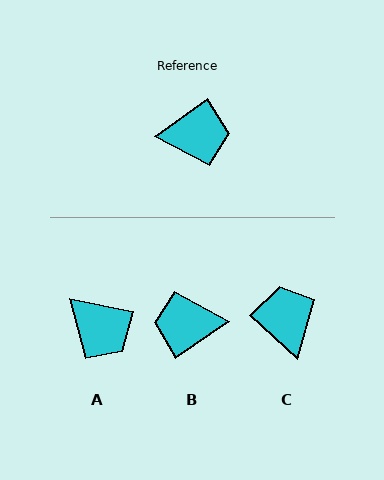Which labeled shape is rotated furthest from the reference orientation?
B, about 179 degrees away.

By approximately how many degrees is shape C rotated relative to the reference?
Approximately 101 degrees counter-clockwise.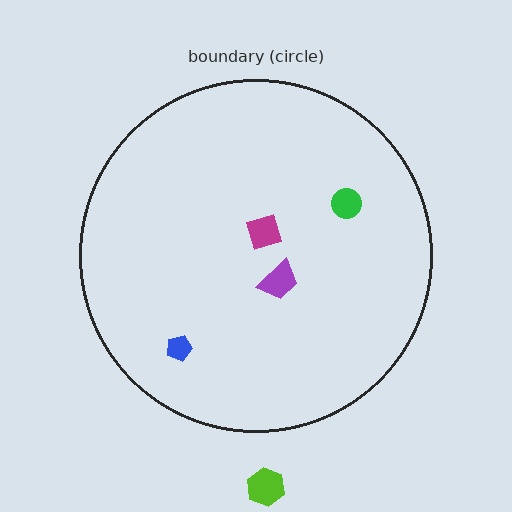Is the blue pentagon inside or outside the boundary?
Inside.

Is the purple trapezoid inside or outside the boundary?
Inside.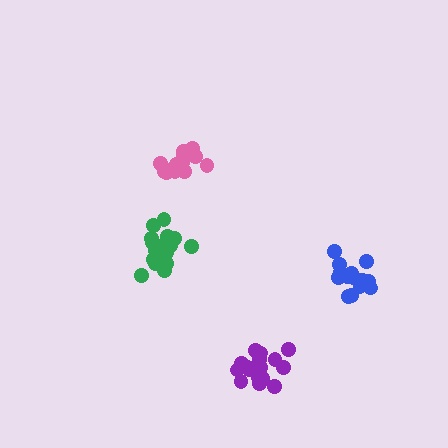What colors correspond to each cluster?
The clusters are colored: pink, purple, green, blue.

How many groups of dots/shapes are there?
There are 4 groups.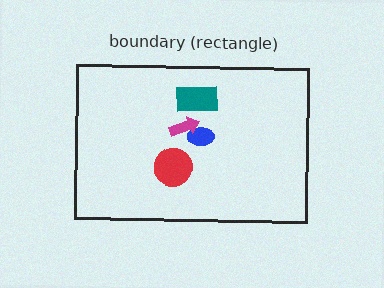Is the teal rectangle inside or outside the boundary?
Inside.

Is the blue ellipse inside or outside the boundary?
Inside.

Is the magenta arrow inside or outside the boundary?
Inside.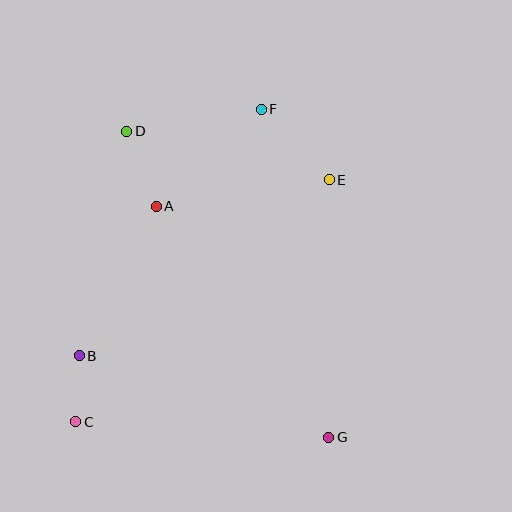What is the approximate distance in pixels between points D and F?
The distance between D and F is approximately 136 pixels.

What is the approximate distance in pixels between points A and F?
The distance between A and F is approximately 143 pixels.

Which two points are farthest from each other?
Points D and G are farthest from each other.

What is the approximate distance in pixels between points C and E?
The distance between C and E is approximately 351 pixels.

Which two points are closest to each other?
Points B and C are closest to each other.